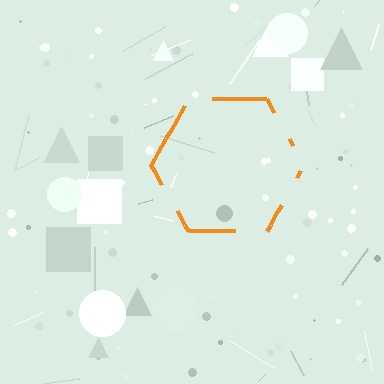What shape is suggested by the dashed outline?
The dashed outline suggests a hexagon.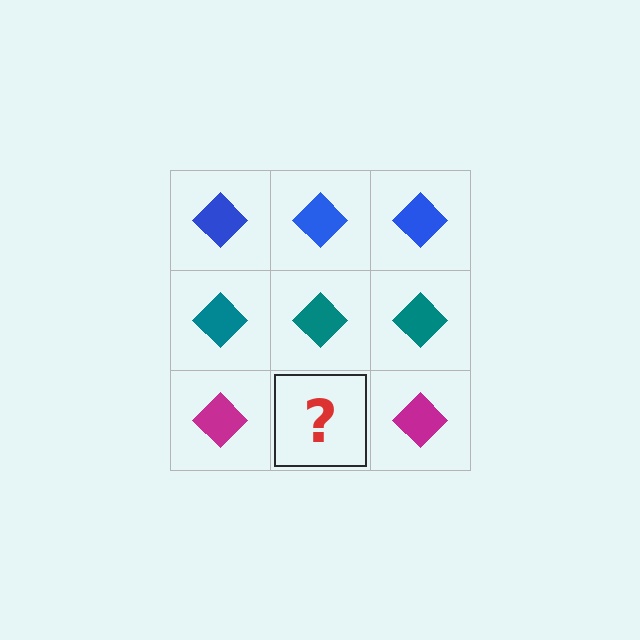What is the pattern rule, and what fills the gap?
The rule is that each row has a consistent color. The gap should be filled with a magenta diamond.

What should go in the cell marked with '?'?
The missing cell should contain a magenta diamond.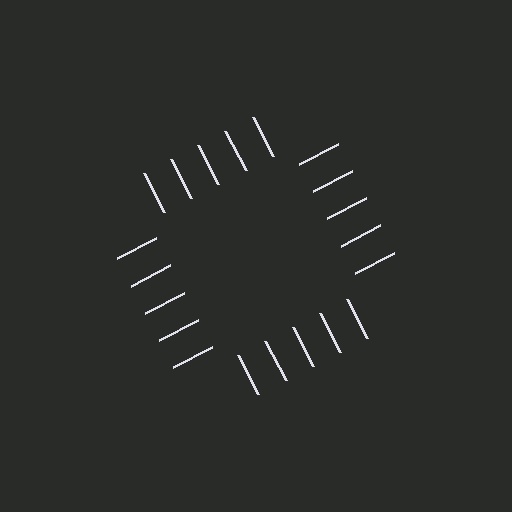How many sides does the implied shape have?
4 sides — the line-ends trace a square.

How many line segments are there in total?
20 — 5 along each of the 4 edges.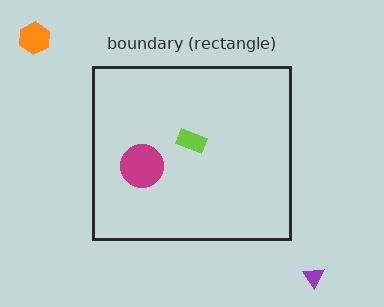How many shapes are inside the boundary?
2 inside, 2 outside.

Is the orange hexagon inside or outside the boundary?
Outside.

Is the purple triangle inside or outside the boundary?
Outside.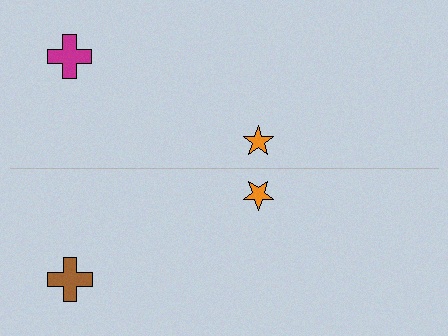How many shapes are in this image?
There are 4 shapes in this image.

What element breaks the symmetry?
The brown cross on the bottom side breaks the symmetry — its mirror counterpart is magenta.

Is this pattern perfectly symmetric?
No, the pattern is not perfectly symmetric. The brown cross on the bottom side breaks the symmetry — its mirror counterpart is magenta.